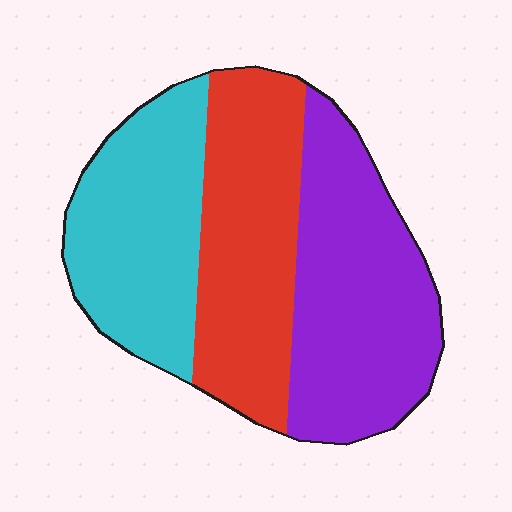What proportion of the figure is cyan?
Cyan takes up about one third (1/3) of the figure.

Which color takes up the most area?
Purple, at roughly 35%.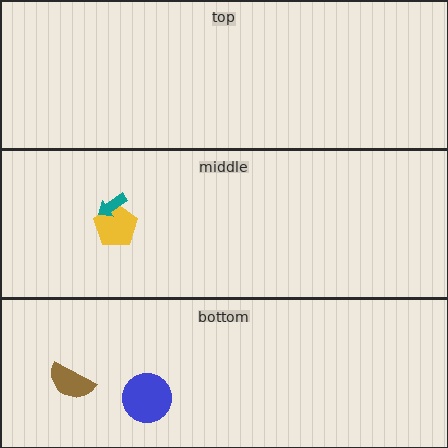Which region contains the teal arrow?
The middle region.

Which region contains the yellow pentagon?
The middle region.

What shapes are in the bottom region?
The blue circle, the brown semicircle.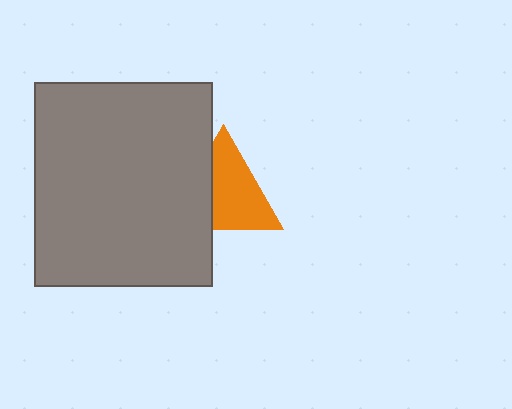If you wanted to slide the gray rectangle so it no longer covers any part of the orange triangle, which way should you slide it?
Slide it left — that is the most direct way to separate the two shapes.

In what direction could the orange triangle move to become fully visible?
The orange triangle could move right. That would shift it out from behind the gray rectangle entirely.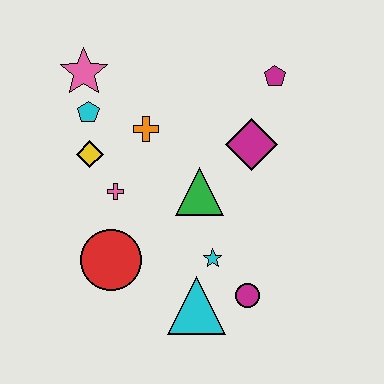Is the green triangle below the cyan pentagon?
Yes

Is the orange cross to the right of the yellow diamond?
Yes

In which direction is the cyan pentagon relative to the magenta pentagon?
The cyan pentagon is to the left of the magenta pentagon.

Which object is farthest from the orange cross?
The magenta circle is farthest from the orange cross.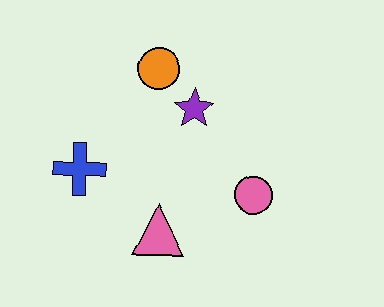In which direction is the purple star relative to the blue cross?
The purple star is to the right of the blue cross.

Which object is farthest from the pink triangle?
The orange circle is farthest from the pink triangle.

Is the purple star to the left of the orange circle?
No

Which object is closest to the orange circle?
The purple star is closest to the orange circle.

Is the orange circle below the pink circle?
No